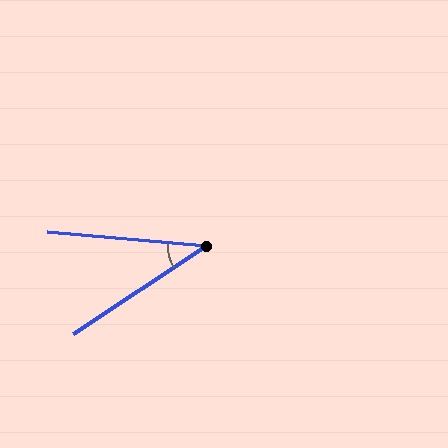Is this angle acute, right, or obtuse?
It is acute.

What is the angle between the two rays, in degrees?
Approximately 38 degrees.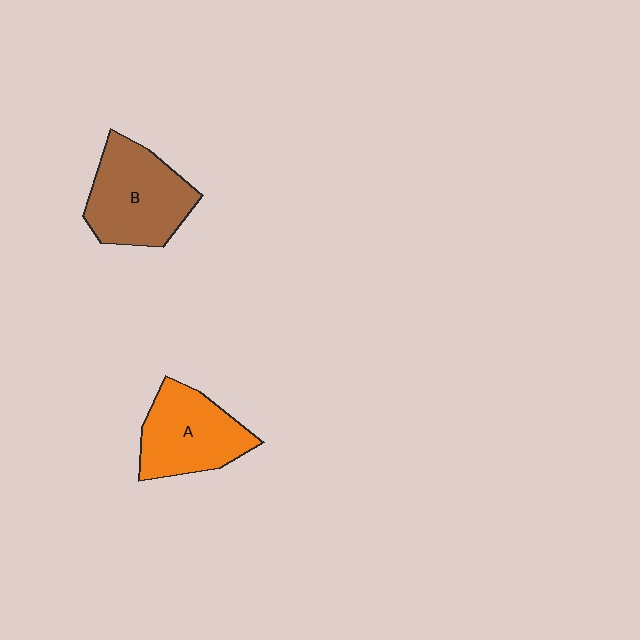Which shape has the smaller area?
Shape A (orange).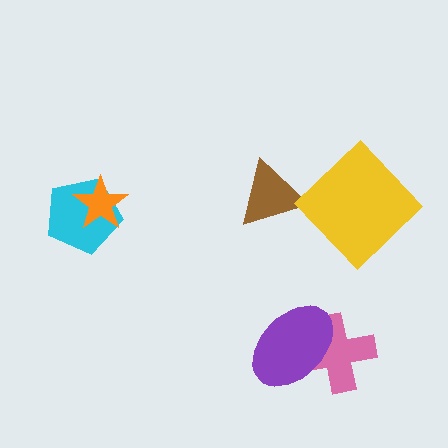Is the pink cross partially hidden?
Yes, it is partially covered by another shape.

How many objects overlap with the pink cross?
1 object overlaps with the pink cross.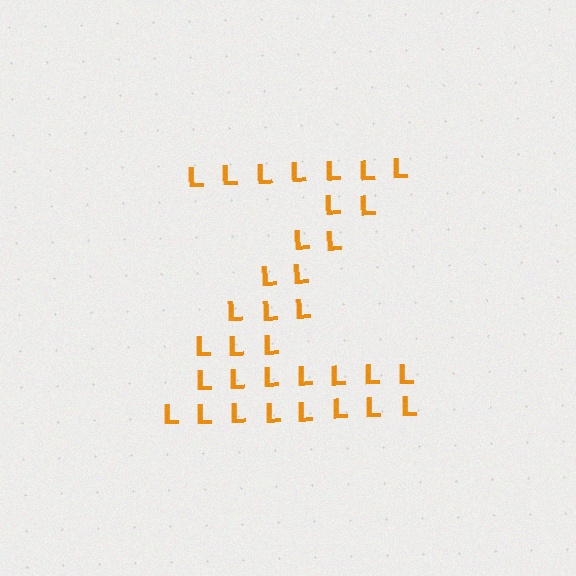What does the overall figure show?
The overall figure shows the letter Z.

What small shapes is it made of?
It is made of small letter L's.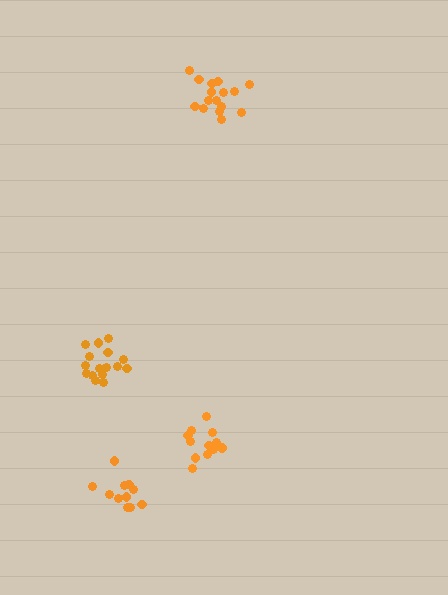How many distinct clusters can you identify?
There are 4 distinct clusters.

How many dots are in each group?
Group 1: 16 dots, Group 2: 16 dots, Group 3: 11 dots, Group 4: 13 dots (56 total).